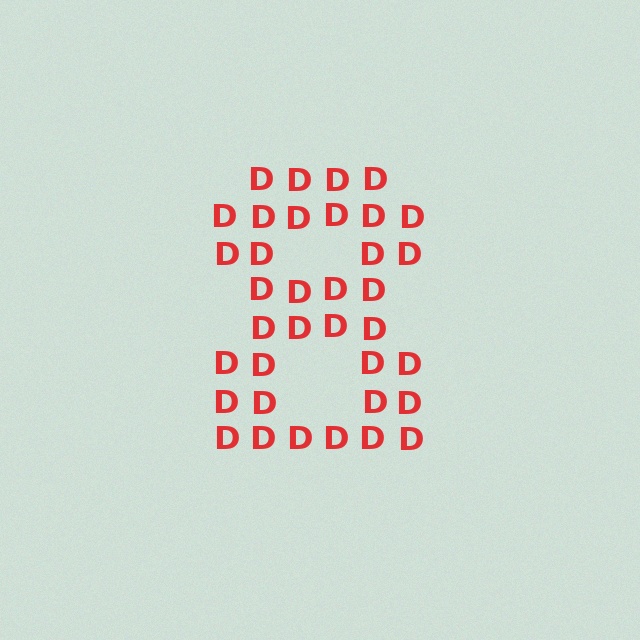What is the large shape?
The large shape is the digit 8.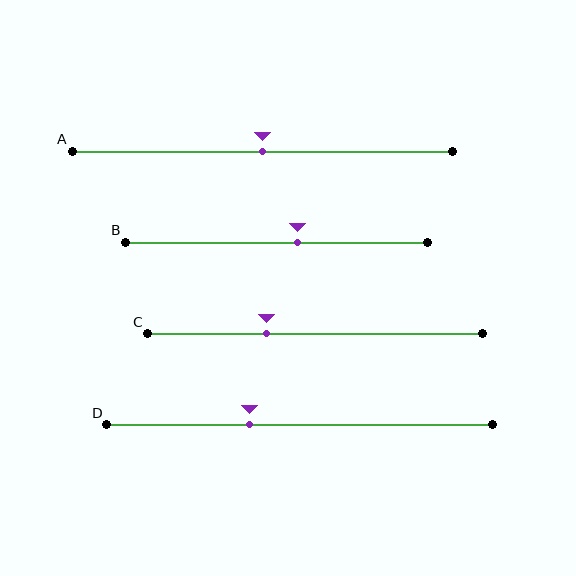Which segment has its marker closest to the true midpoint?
Segment A has its marker closest to the true midpoint.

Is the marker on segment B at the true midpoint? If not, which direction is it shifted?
No, the marker on segment B is shifted to the right by about 7% of the segment length.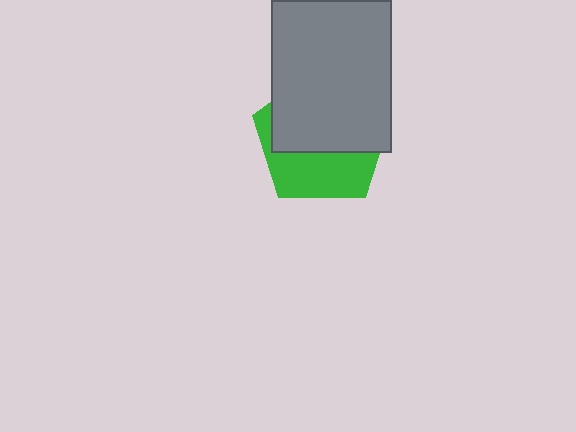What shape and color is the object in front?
The object in front is a gray rectangle.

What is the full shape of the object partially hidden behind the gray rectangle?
The partially hidden object is a green pentagon.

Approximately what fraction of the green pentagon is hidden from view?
Roughly 60% of the green pentagon is hidden behind the gray rectangle.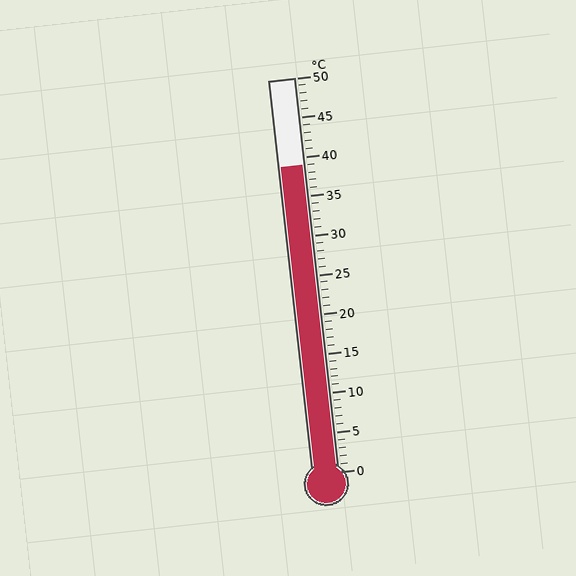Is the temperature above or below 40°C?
The temperature is below 40°C.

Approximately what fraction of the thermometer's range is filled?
The thermometer is filled to approximately 80% of its range.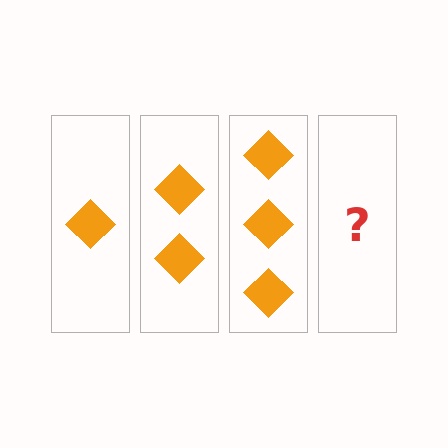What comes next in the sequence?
The next element should be 4 diamonds.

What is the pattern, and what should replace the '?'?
The pattern is that each step adds one more diamond. The '?' should be 4 diamonds.